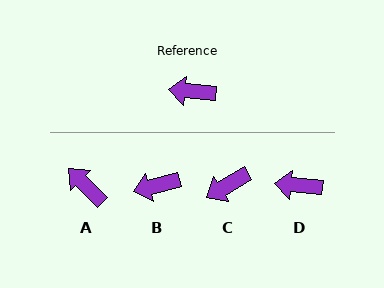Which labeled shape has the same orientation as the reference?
D.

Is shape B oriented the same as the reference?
No, it is off by about 20 degrees.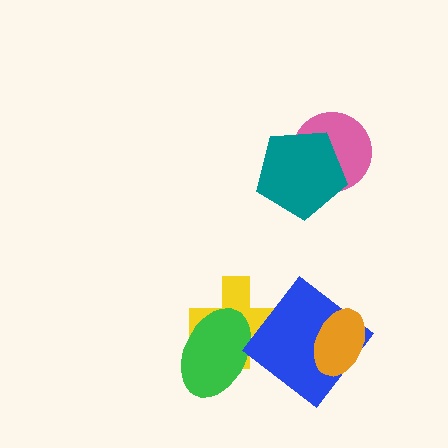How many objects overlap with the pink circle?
1 object overlaps with the pink circle.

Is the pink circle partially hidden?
Yes, it is partially covered by another shape.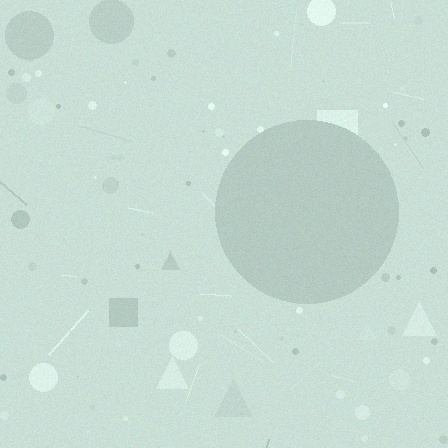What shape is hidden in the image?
A circle is hidden in the image.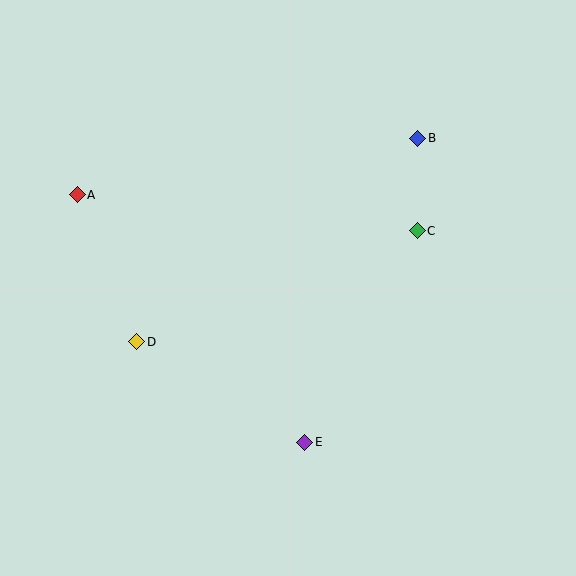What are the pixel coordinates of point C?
Point C is at (417, 231).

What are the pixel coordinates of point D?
Point D is at (137, 342).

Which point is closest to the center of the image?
Point C at (417, 231) is closest to the center.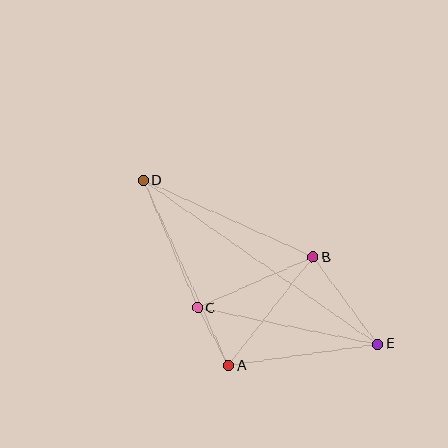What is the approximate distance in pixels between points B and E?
The distance between B and E is approximately 108 pixels.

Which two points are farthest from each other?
Points D and E are farthest from each other.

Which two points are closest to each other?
Points A and C are closest to each other.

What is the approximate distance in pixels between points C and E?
The distance between C and E is approximately 184 pixels.